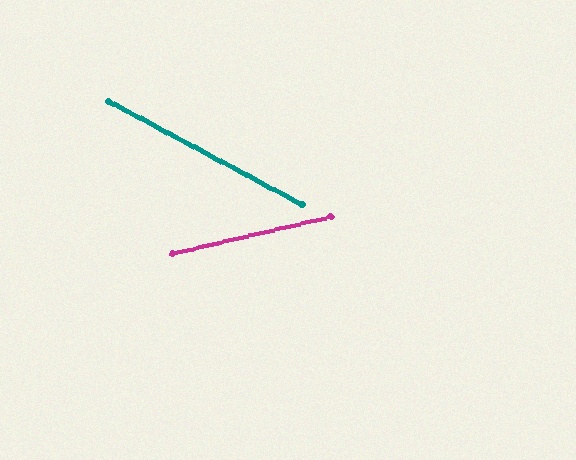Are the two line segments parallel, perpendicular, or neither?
Neither parallel nor perpendicular — they differ by about 41°.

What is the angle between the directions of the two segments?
Approximately 41 degrees.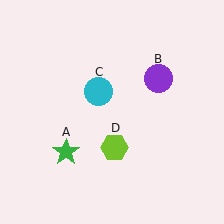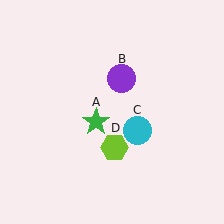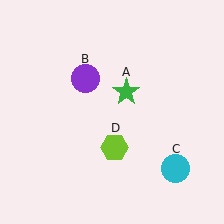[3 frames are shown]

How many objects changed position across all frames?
3 objects changed position: green star (object A), purple circle (object B), cyan circle (object C).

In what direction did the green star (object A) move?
The green star (object A) moved up and to the right.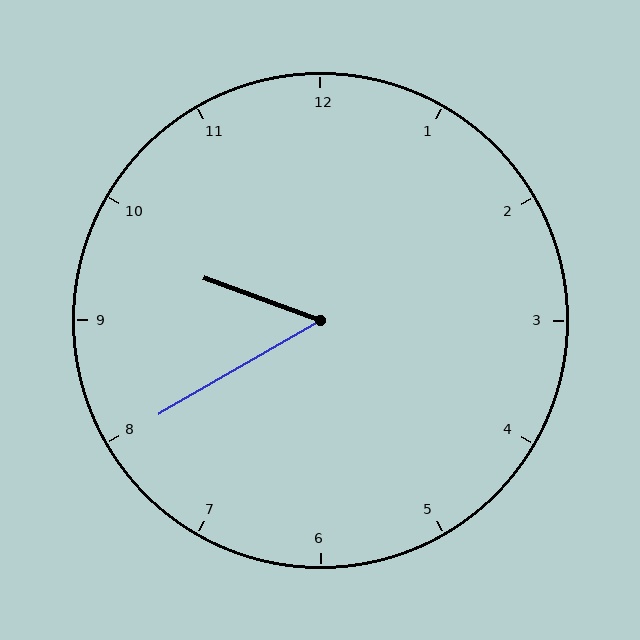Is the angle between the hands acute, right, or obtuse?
It is acute.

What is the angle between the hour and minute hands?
Approximately 50 degrees.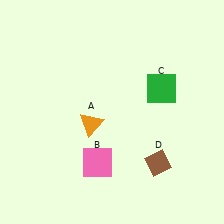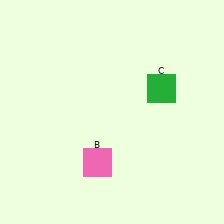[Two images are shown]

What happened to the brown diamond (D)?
The brown diamond (D) was removed in Image 2. It was in the bottom-right area of Image 1.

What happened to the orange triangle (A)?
The orange triangle (A) was removed in Image 2. It was in the bottom-left area of Image 1.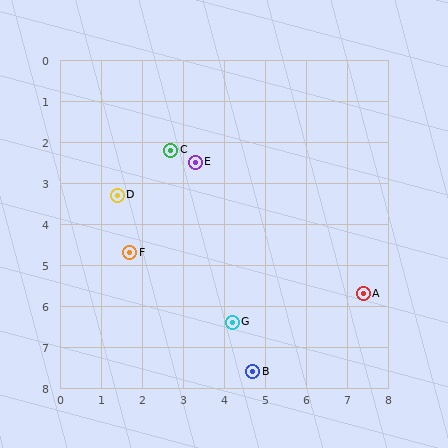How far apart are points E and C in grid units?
Points E and C are about 0.7 grid units apart.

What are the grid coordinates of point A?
Point A is at approximately (7.4, 5.7).